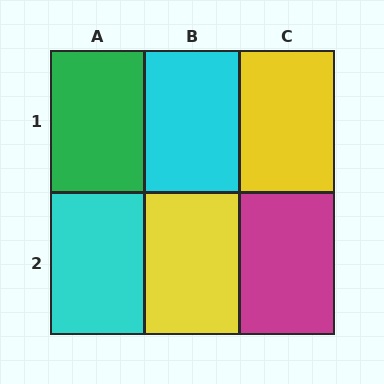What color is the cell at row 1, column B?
Cyan.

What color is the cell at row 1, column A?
Green.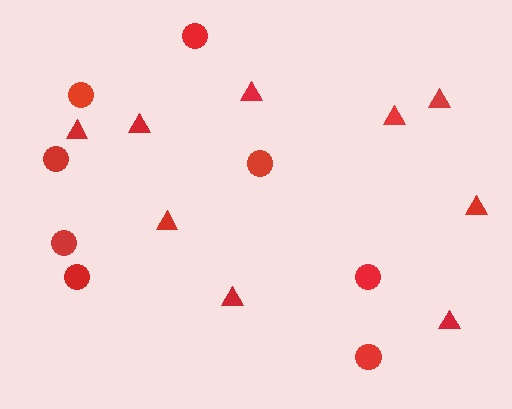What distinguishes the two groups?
There are 2 groups: one group of triangles (9) and one group of circles (8).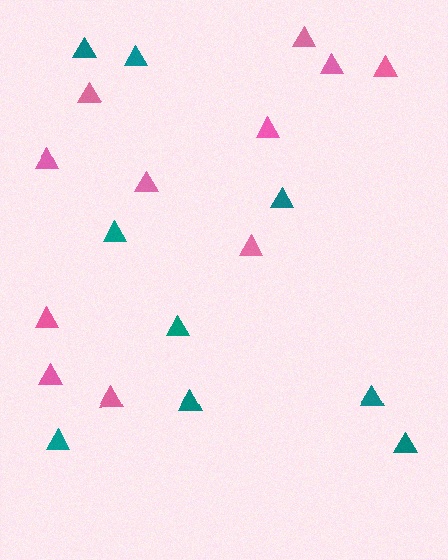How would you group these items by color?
There are 2 groups: one group of pink triangles (11) and one group of teal triangles (9).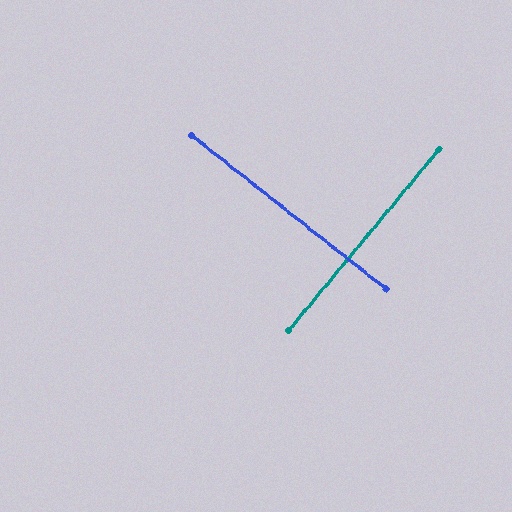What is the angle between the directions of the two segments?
Approximately 89 degrees.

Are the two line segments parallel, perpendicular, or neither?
Perpendicular — they meet at approximately 89°.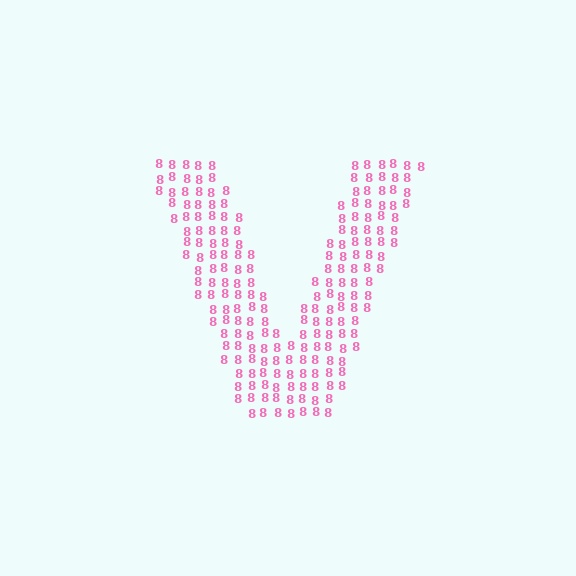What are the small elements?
The small elements are digit 8's.